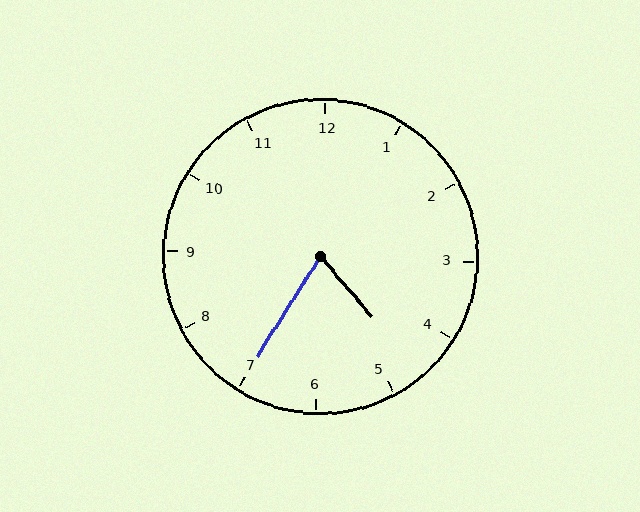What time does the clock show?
4:35.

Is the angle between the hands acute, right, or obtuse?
It is acute.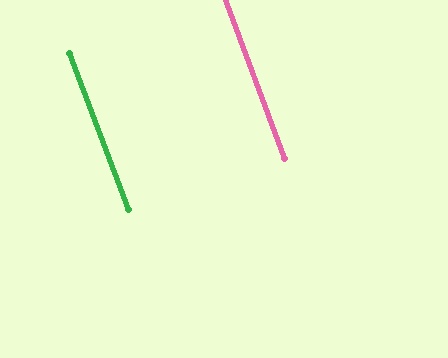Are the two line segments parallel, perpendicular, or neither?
Parallel — their directions differ by only 0.4°.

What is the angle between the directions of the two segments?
Approximately 0 degrees.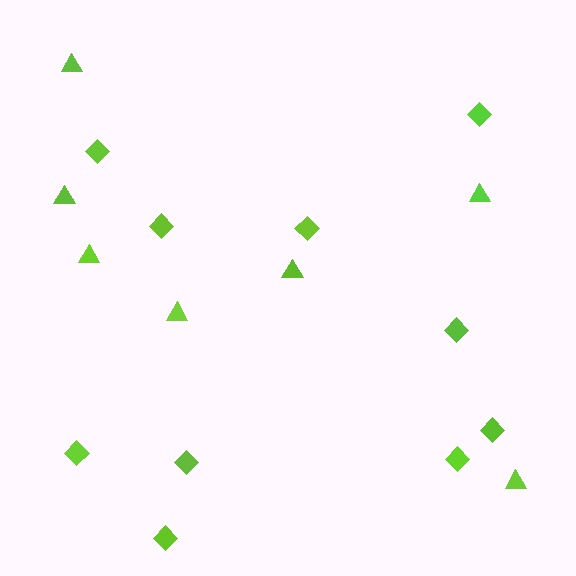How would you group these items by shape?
There are 2 groups: one group of diamonds (10) and one group of triangles (7).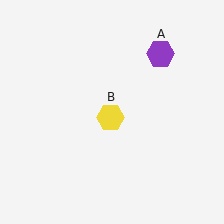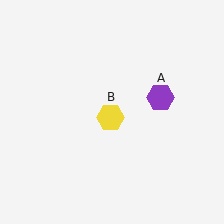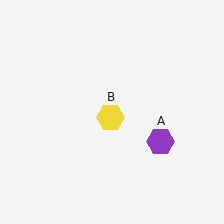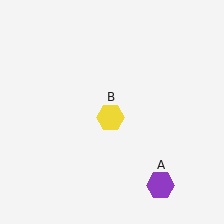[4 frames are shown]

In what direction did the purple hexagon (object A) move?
The purple hexagon (object A) moved down.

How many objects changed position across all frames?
1 object changed position: purple hexagon (object A).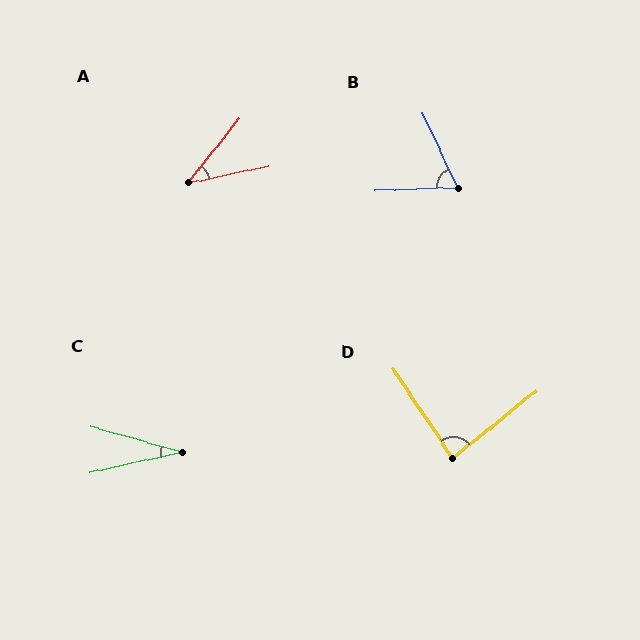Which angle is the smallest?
C, at approximately 28 degrees.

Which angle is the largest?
D, at approximately 85 degrees.